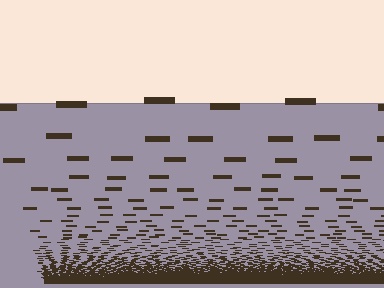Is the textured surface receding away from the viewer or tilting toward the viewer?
The surface appears to tilt toward the viewer. Texture elements get larger and sparser toward the top.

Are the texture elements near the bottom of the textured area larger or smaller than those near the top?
Smaller. The gradient is inverted — elements near the bottom are smaller and denser.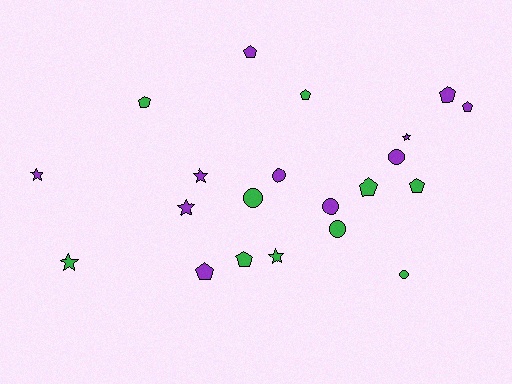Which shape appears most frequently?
Pentagon, with 9 objects.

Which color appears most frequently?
Purple, with 11 objects.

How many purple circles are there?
There are 3 purple circles.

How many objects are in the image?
There are 21 objects.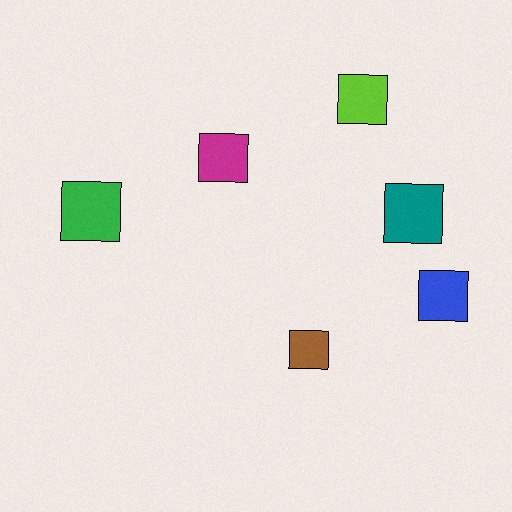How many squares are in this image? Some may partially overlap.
There are 6 squares.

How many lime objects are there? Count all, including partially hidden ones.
There is 1 lime object.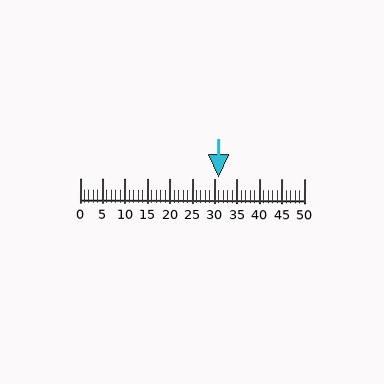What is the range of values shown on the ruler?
The ruler shows values from 0 to 50.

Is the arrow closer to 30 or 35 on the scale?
The arrow is closer to 30.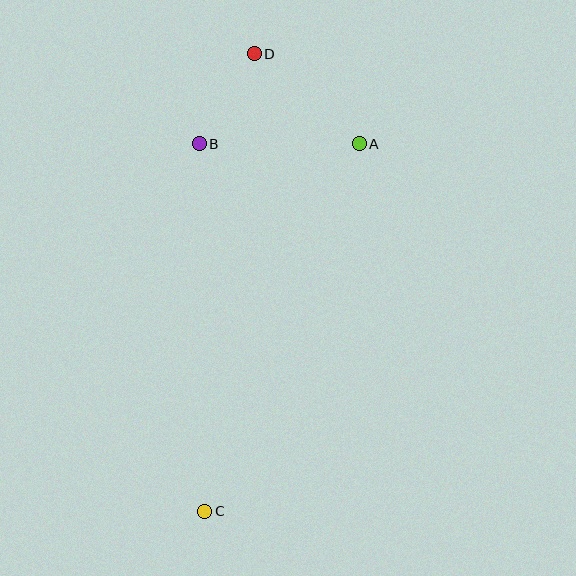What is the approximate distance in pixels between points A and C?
The distance between A and C is approximately 399 pixels.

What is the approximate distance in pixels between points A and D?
The distance between A and D is approximately 138 pixels.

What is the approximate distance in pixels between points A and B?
The distance between A and B is approximately 160 pixels.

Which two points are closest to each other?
Points B and D are closest to each other.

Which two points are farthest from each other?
Points C and D are farthest from each other.